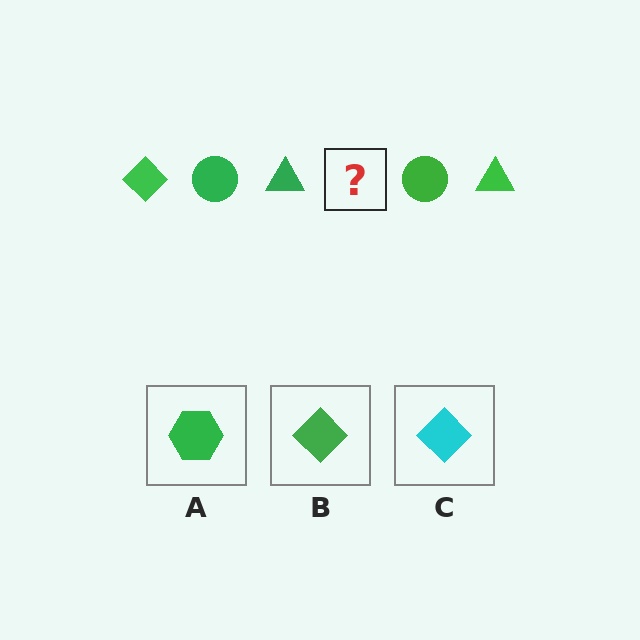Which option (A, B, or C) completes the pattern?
B.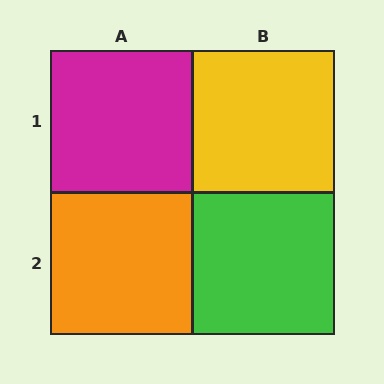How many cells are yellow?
1 cell is yellow.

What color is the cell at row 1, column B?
Yellow.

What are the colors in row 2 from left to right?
Orange, green.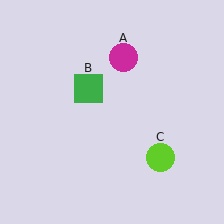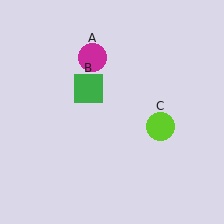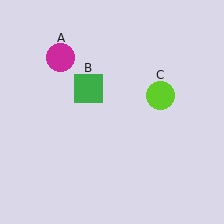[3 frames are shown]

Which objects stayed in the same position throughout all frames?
Green square (object B) remained stationary.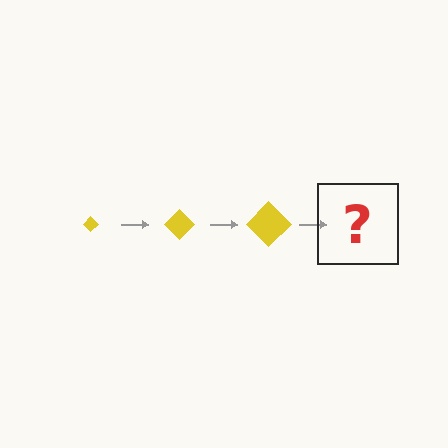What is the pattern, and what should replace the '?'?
The pattern is that the diamond gets progressively larger each step. The '?' should be a yellow diamond, larger than the previous one.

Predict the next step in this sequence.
The next step is a yellow diamond, larger than the previous one.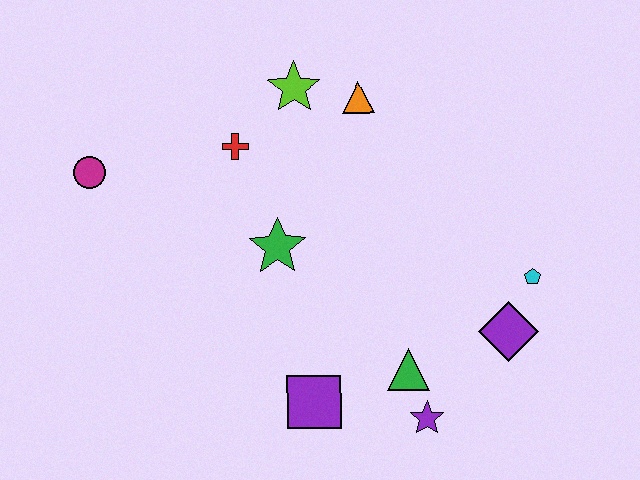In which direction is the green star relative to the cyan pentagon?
The green star is to the left of the cyan pentagon.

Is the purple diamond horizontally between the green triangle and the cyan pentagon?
Yes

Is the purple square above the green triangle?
No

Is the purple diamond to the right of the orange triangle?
Yes